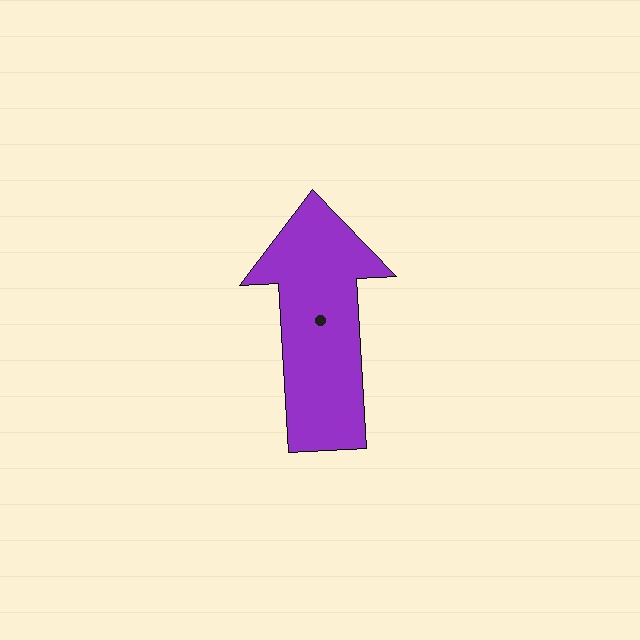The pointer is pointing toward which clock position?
Roughly 12 o'clock.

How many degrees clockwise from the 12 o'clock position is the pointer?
Approximately 357 degrees.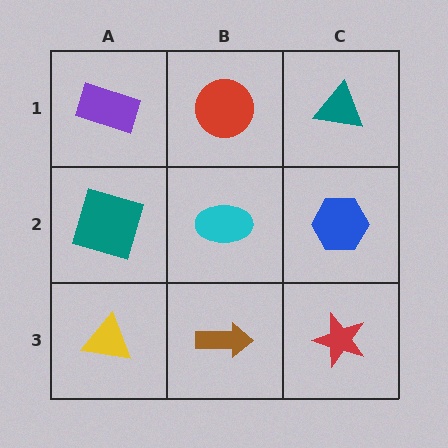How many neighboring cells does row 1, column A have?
2.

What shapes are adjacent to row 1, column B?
A cyan ellipse (row 2, column B), a purple rectangle (row 1, column A), a teal triangle (row 1, column C).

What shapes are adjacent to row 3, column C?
A blue hexagon (row 2, column C), a brown arrow (row 3, column B).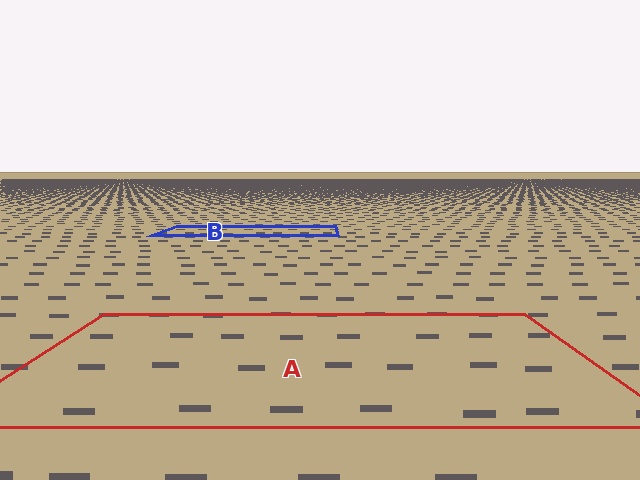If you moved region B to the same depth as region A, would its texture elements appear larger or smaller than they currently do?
They would appear larger. At a closer depth, the same texture elements are projected at a bigger on-screen size.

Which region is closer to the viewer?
Region A is closer. The texture elements there are larger and more spread out.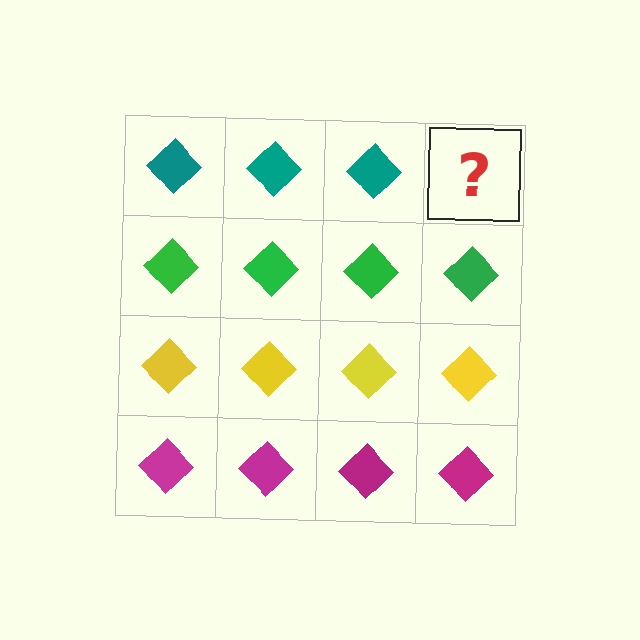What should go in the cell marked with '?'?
The missing cell should contain a teal diamond.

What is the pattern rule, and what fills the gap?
The rule is that each row has a consistent color. The gap should be filled with a teal diamond.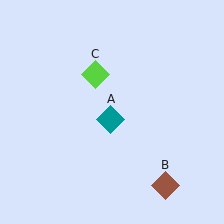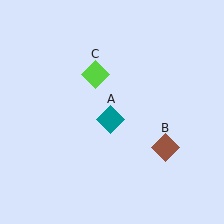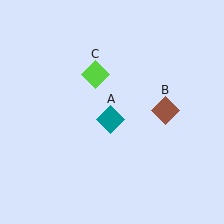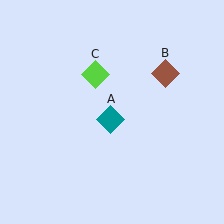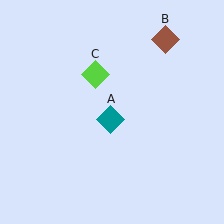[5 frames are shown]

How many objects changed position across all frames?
1 object changed position: brown diamond (object B).